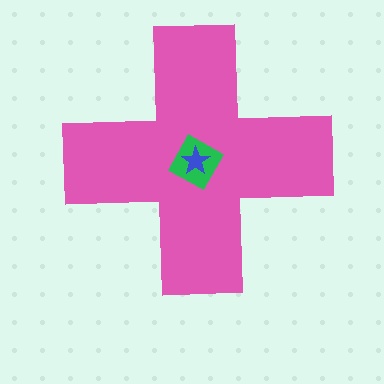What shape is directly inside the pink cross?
The green square.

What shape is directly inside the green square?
The blue star.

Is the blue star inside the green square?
Yes.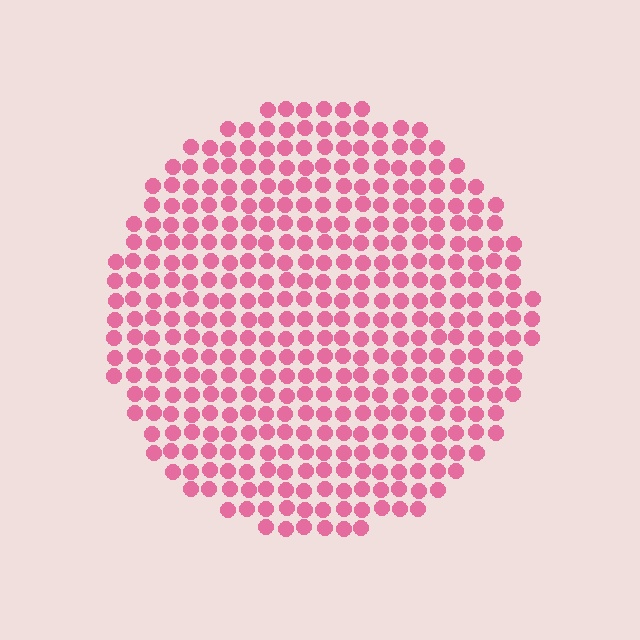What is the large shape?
The large shape is a circle.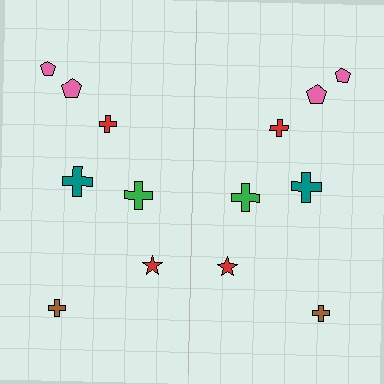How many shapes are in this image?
There are 14 shapes in this image.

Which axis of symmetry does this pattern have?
The pattern has a vertical axis of symmetry running through the center of the image.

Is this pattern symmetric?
Yes, this pattern has bilateral (reflection) symmetry.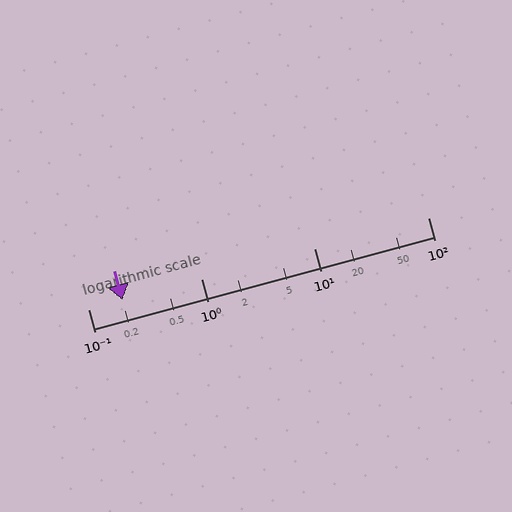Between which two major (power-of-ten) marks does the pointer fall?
The pointer is between 0.1 and 1.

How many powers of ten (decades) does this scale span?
The scale spans 3 decades, from 0.1 to 100.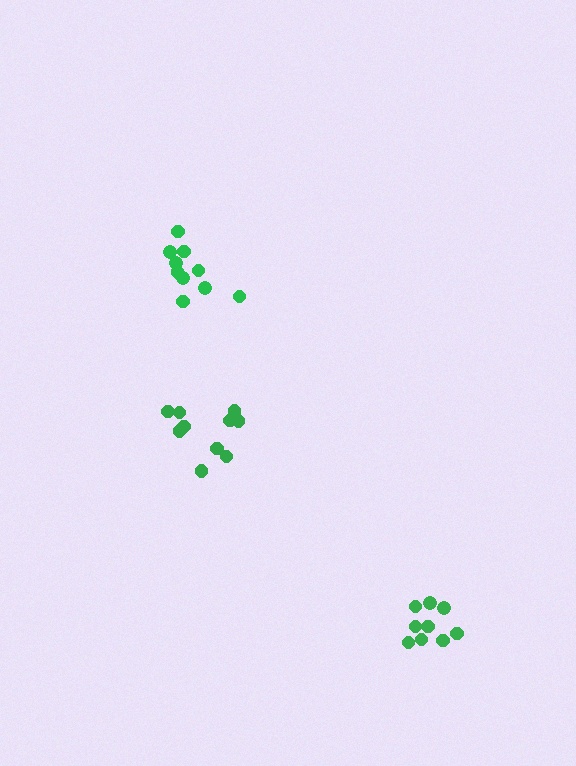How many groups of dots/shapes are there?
There are 3 groups.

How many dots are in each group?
Group 1: 10 dots, Group 2: 9 dots, Group 3: 10 dots (29 total).